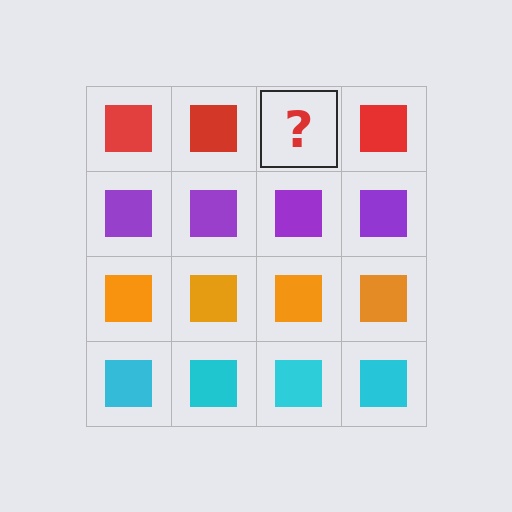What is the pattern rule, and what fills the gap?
The rule is that each row has a consistent color. The gap should be filled with a red square.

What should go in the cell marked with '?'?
The missing cell should contain a red square.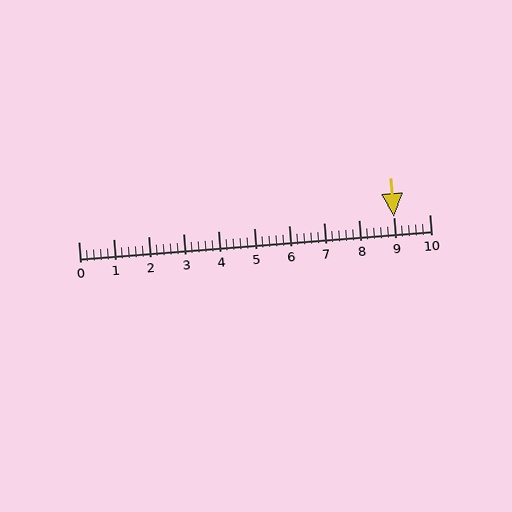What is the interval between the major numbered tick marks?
The major tick marks are spaced 1 units apart.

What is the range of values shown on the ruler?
The ruler shows values from 0 to 10.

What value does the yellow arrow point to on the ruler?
The yellow arrow points to approximately 9.0.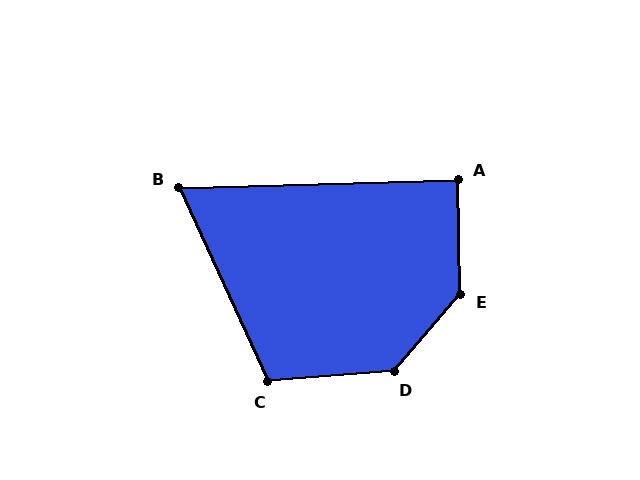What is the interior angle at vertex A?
Approximately 90 degrees (approximately right).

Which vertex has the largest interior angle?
E, at approximately 138 degrees.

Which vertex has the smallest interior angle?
B, at approximately 67 degrees.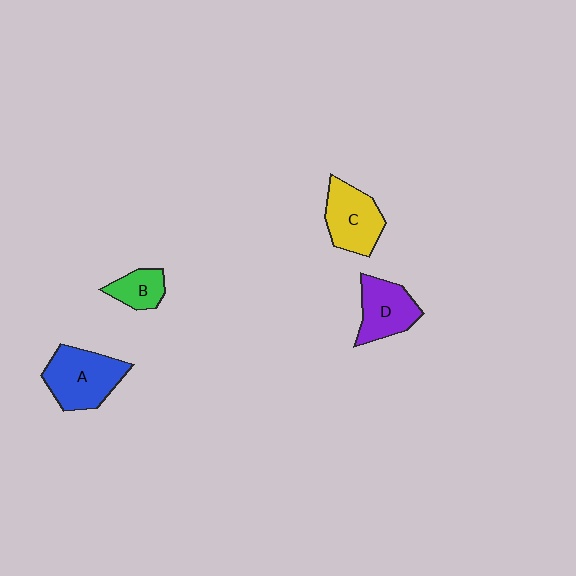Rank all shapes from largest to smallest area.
From largest to smallest: A (blue), C (yellow), D (purple), B (green).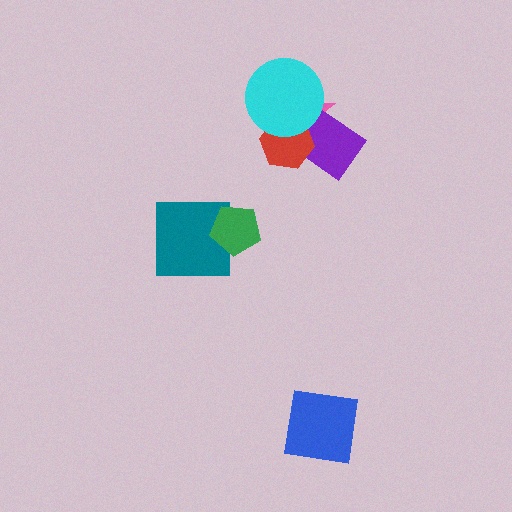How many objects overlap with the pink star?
3 objects overlap with the pink star.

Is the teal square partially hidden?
Yes, it is partially covered by another shape.